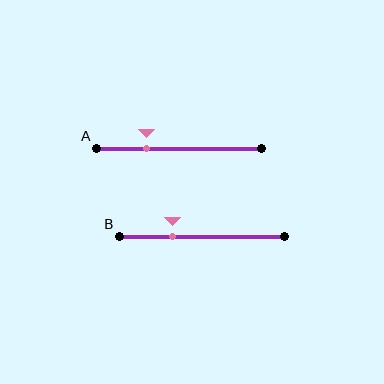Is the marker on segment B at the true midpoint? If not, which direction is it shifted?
No, the marker on segment B is shifted to the left by about 18% of the segment length.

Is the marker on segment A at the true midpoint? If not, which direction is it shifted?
No, the marker on segment A is shifted to the left by about 20% of the segment length.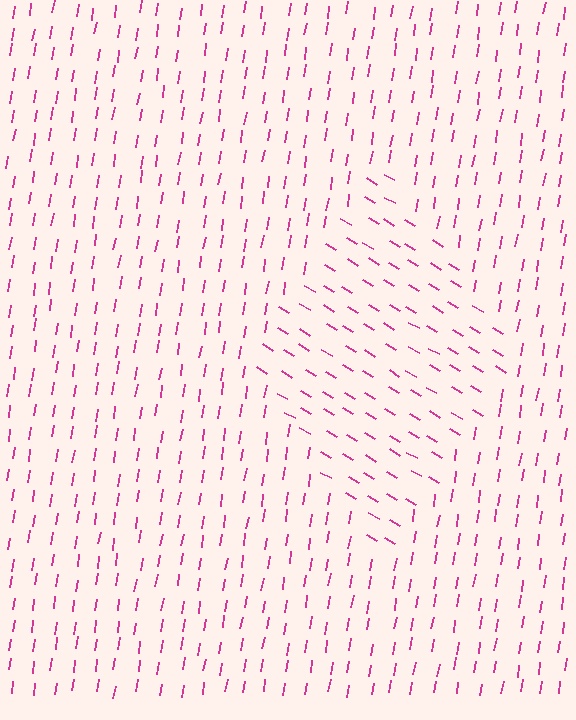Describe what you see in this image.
The image is filled with small magenta line segments. A diamond region in the image has lines oriented differently from the surrounding lines, creating a visible texture boundary.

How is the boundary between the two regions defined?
The boundary is defined purely by a change in line orientation (approximately 68 degrees difference). All lines are the same color and thickness.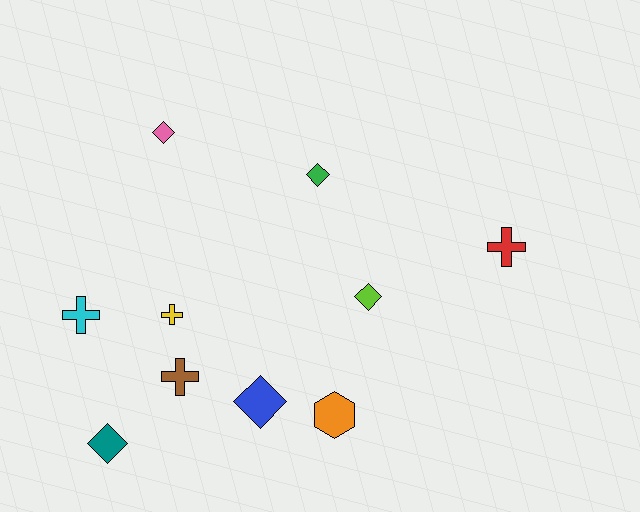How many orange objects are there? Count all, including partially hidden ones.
There is 1 orange object.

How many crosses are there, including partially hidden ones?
There are 4 crosses.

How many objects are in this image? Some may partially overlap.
There are 10 objects.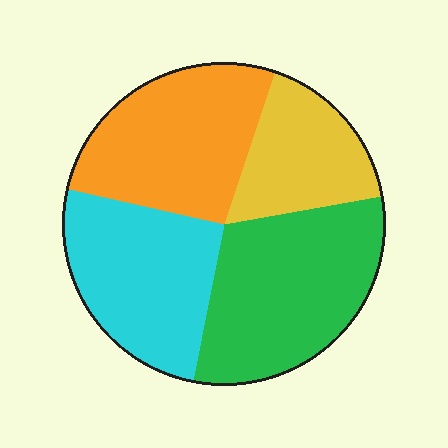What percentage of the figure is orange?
Orange takes up about one quarter (1/4) of the figure.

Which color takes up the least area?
Yellow, at roughly 15%.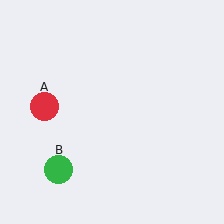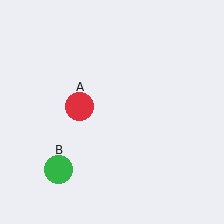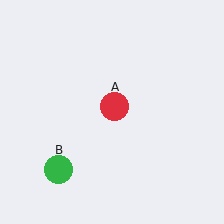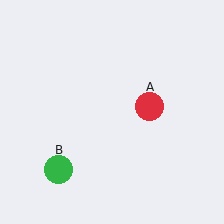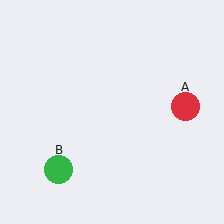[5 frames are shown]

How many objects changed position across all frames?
1 object changed position: red circle (object A).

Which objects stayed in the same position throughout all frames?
Green circle (object B) remained stationary.